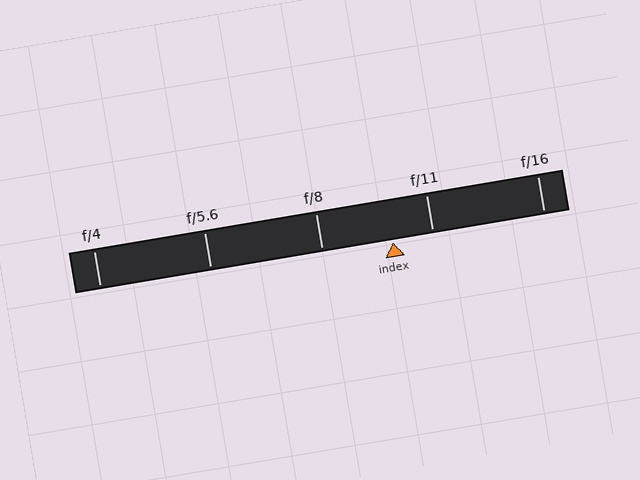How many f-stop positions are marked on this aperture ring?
There are 5 f-stop positions marked.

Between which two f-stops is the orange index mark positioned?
The index mark is between f/8 and f/11.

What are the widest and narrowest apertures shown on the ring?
The widest aperture shown is f/4 and the narrowest is f/16.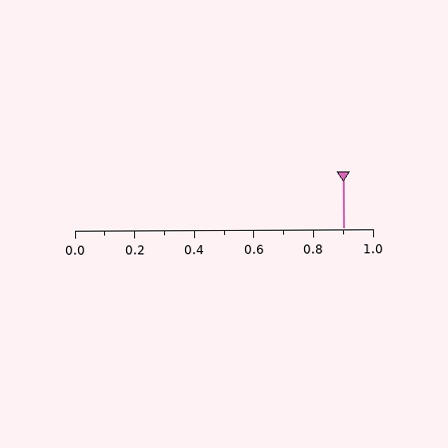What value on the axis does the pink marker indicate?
The marker indicates approximately 0.9.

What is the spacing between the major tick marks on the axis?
The major ticks are spaced 0.2 apart.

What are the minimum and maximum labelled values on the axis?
The axis runs from 0.0 to 1.0.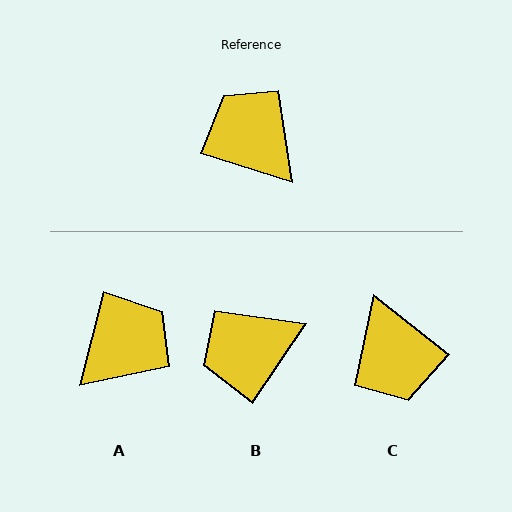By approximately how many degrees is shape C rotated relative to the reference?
Approximately 160 degrees counter-clockwise.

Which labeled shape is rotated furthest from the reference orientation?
C, about 160 degrees away.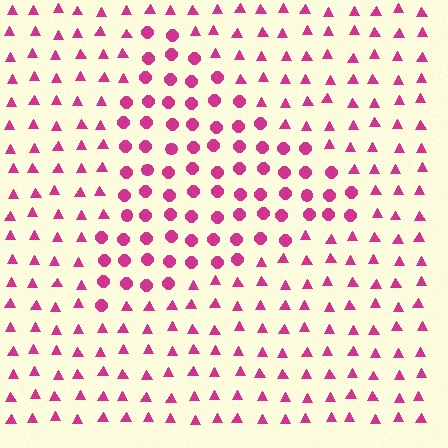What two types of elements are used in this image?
The image uses circles inside the triangle region and triangles outside it.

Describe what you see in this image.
The image is filled with small magenta elements arranged in a uniform grid. A triangle-shaped region contains circles, while the surrounding area contains triangles. The boundary is defined purely by the change in element shape.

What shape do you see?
I see a triangle.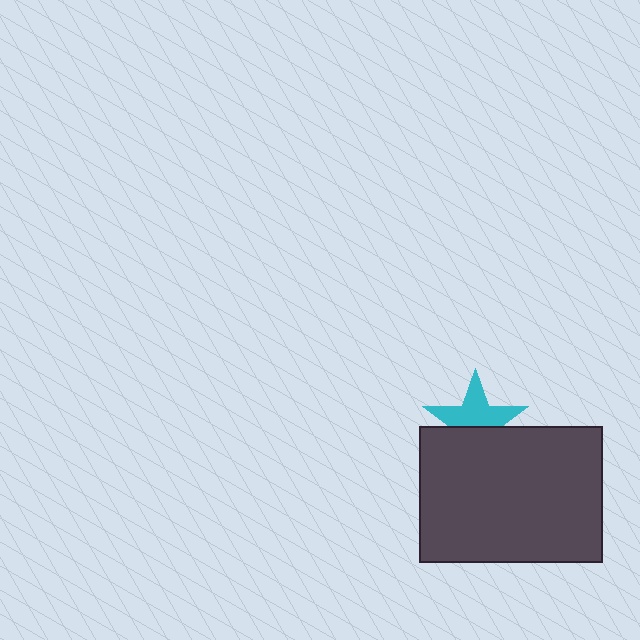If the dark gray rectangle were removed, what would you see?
You would see the complete cyan star.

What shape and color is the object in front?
The object in front is a dark gray rectangle.